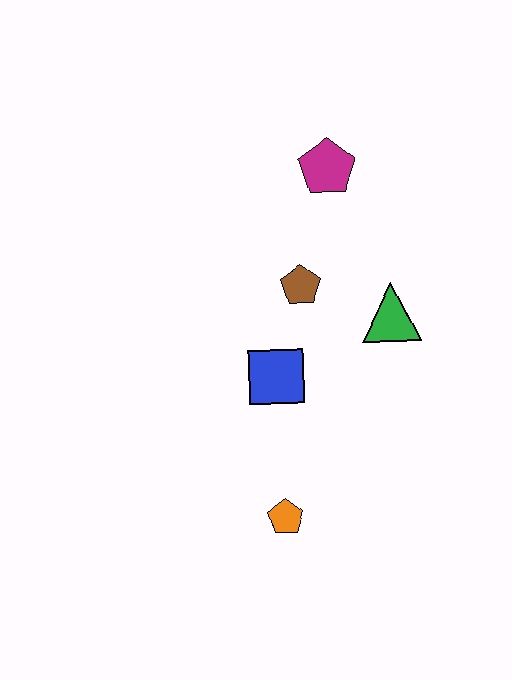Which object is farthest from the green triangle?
The orange pentagon is farthest from the green triangle.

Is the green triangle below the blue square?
No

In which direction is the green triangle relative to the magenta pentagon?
The green triangle is below the magenta pentagon.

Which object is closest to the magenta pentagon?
The brown pentagon is closest to the magenta pentagon.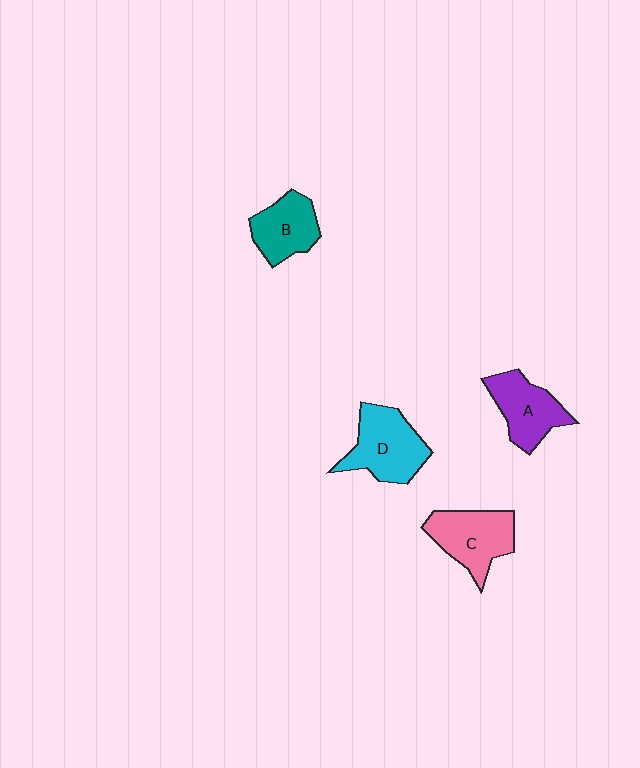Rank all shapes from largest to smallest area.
From largest to smallest: D (cyan), C (pink), A (purple), B (teal).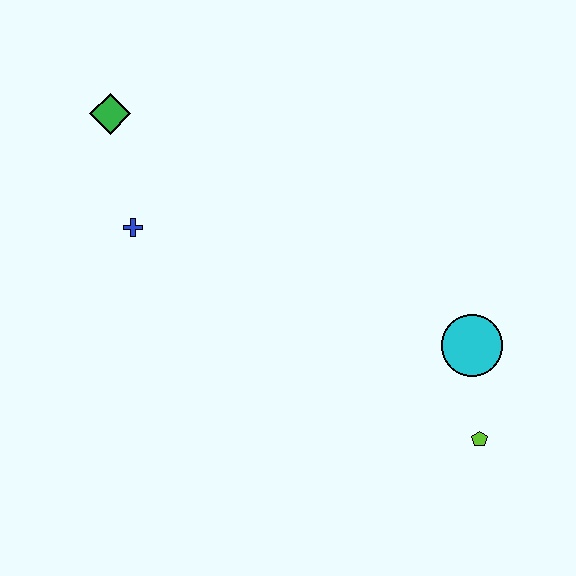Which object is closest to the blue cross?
The green diamond is closest to the blue cross.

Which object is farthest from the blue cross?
The lime pentagon is farthest from the blue cross.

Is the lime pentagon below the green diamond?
Yes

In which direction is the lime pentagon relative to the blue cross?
The lime pentagon is to the right of the blue cross.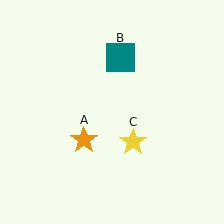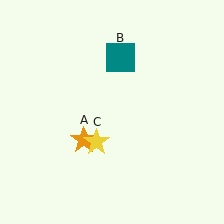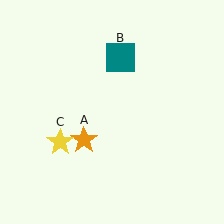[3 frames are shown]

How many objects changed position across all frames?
1 object changed position: yellow star (object C).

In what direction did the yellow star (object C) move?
The yellow star (object C) moved left.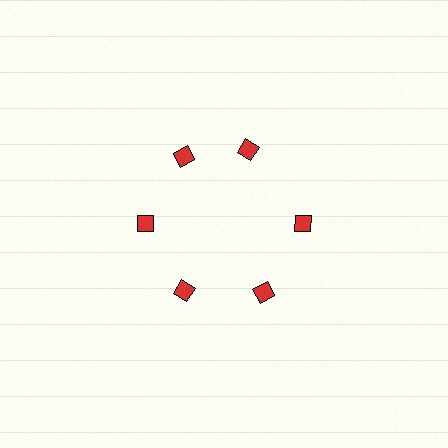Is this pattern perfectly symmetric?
No. The 6 red diamonds are arranged in a ring, but one element near the 1 o'clock position is rotated out of alignment along the ring, breaking the 6-fold rotational symmetry.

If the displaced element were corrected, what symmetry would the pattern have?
It would have 6-fold rotational symmetry — the pattern would map onto itself every 60 degrees.